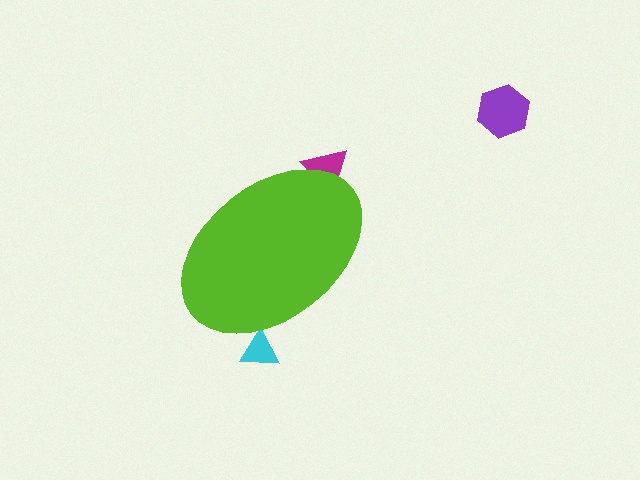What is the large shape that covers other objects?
A lime ellipse.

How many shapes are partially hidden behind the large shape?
2 shapes are partially hidden.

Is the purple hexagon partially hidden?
No, the purple hexagon is fully visible.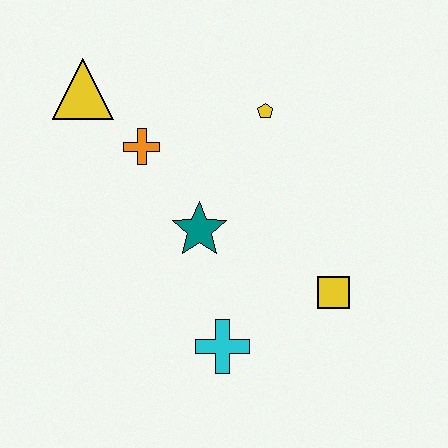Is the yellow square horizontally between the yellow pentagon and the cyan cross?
No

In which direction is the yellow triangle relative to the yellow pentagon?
The yellow triangle is to the left of the yellow pentagon.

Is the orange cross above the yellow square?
Yes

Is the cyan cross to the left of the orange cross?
No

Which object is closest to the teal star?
The orange cross is closest to the teal star.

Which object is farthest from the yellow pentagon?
The cyan cross is farthest from the yellow pentagon.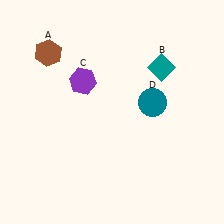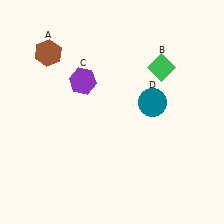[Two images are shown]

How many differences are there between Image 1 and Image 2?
There is 1 difference between the two images.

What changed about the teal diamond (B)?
In Image 1, B is teal. In Image 2, it changed to green.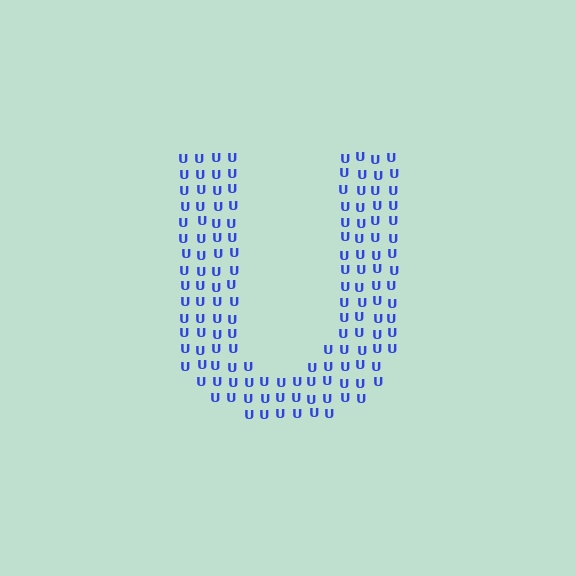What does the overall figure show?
The overall figure shows the letter U.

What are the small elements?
The small elements are letter U's.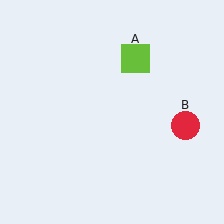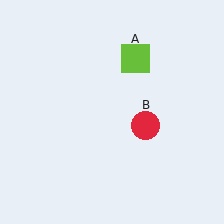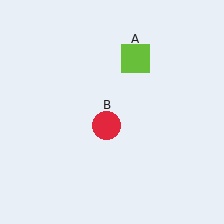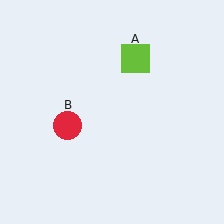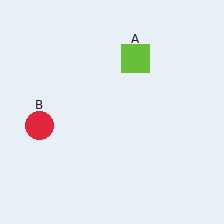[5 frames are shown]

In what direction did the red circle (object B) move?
The red circle (object B) moved left.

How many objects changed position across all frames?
1 object changed position: red circle (object B).